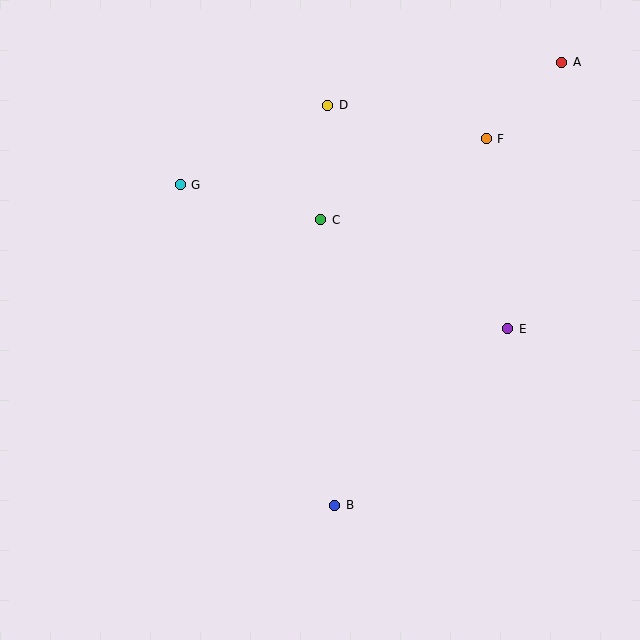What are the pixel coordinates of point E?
Point E is at (507, 329).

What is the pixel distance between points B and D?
The distance between B and D is 400 pixels.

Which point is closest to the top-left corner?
Point G is closest to the top-left corner.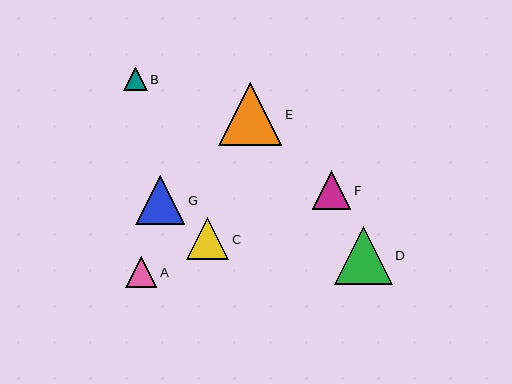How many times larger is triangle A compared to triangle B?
Triangle A is approximately 1.3 times the size of triangle B.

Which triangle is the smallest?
Triangle B is the smallest with a size of approximately 24 pixels.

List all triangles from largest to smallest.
From largest to smallest: E, D, G, C, F, A, B.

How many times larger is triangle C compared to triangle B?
Triangle C is approximately 1.8 times the size of triangle B.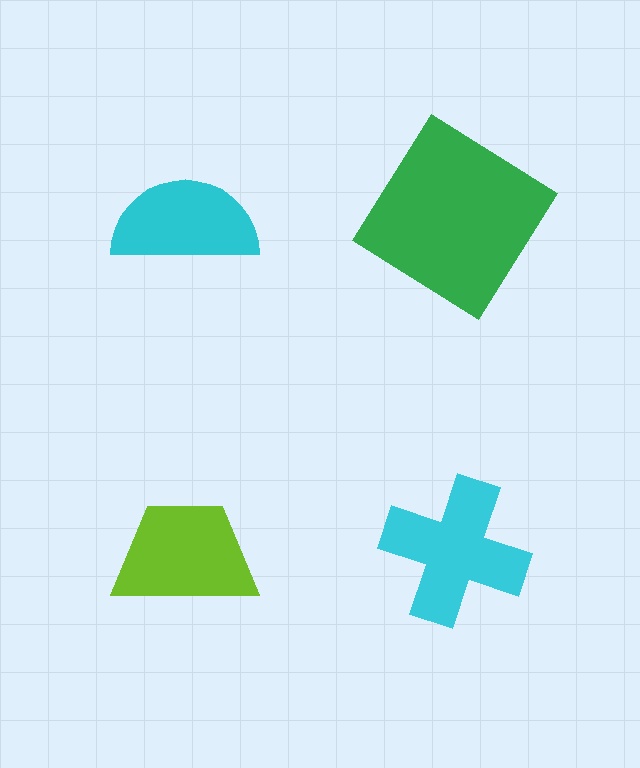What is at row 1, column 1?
A cyan semicircle.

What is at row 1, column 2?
A green diamond.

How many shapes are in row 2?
2 shapes.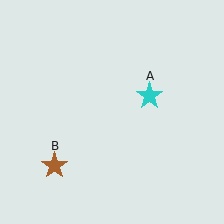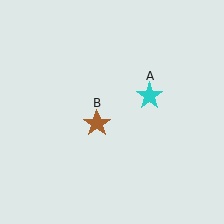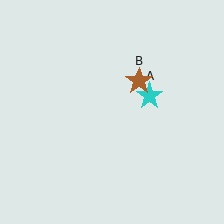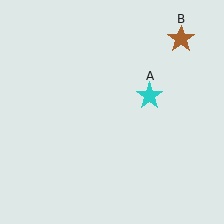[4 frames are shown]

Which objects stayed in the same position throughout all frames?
Cyan star (object A) remained stationary.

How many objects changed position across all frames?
1 object changed position: brown star (object B).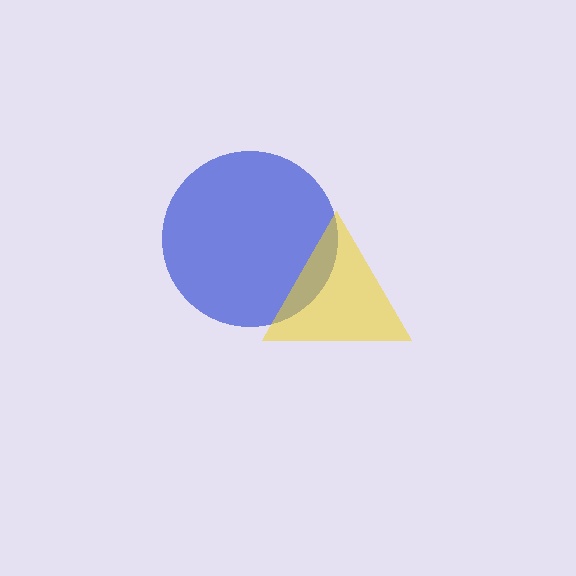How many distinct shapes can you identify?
There are 2 distinct shapes: a blue circle, a yellow triangle.